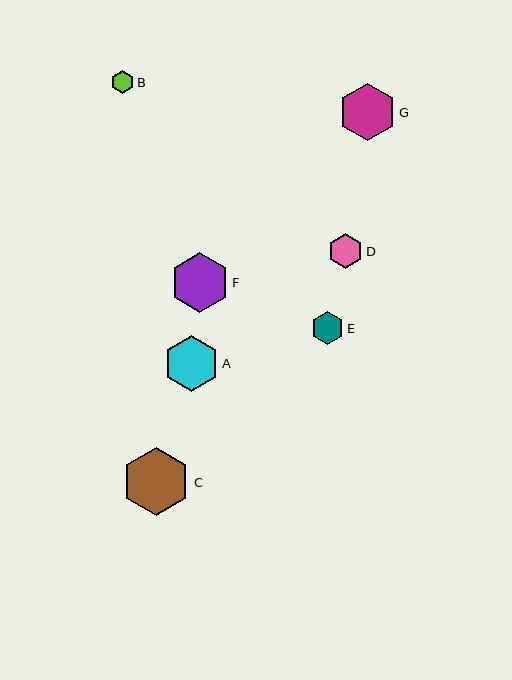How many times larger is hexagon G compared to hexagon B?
Hexagon G is approximately 2.5 times the size of hexagon B.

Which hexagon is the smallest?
Hexagon B is the smallest with a size of approximately 23 pixels.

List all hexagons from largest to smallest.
From largest to smallest: C, F, G, A, D, E, B.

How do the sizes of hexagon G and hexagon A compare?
Hexagon G and hexagon A are approximately the same size.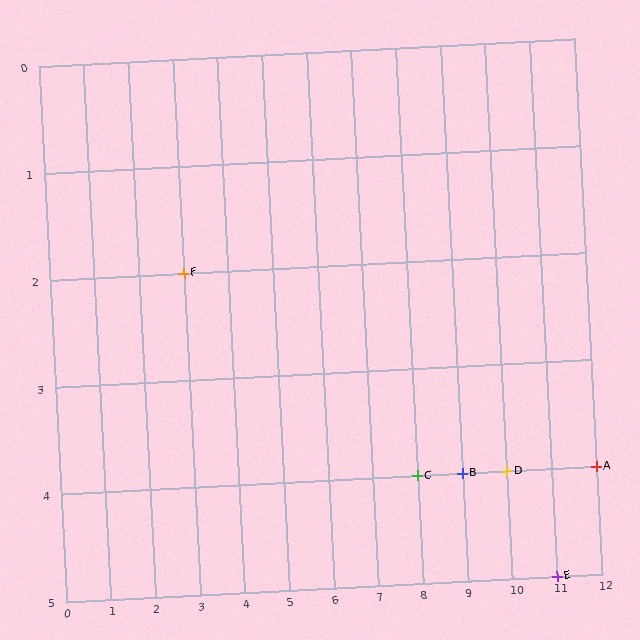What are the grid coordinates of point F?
Point F is at grid coordinates (3, 2).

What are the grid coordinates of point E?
Point E is at grid coordinates (11, 5).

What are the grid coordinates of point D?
Point D is at grid coordinates (10, 4).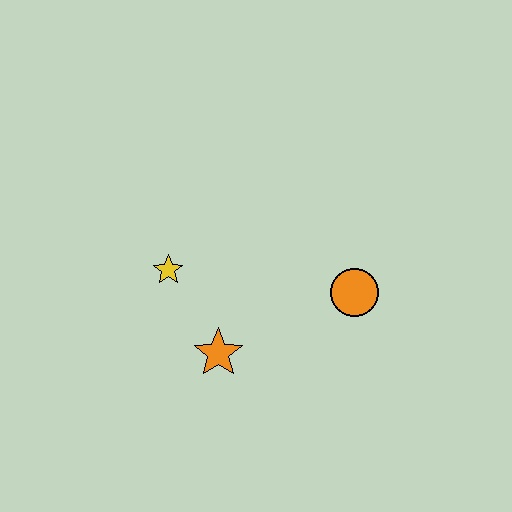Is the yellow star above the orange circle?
Yes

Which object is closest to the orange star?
The yellow star is closest to the orange star.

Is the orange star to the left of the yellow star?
No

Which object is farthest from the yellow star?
The orange circle is farthest from the yellow star.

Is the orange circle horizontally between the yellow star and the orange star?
No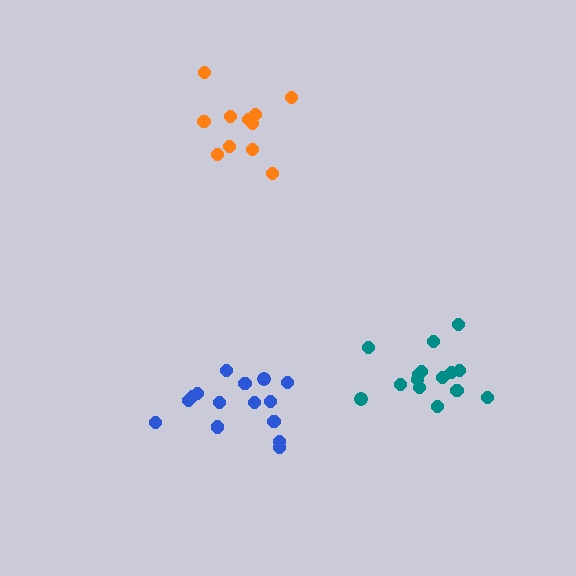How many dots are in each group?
Group 1: 11 dots, Group 2: 15 dots, Group 3: 15 dots (41 total).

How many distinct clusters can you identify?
There are 3 distinct clusters.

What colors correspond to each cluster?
The clusters are colored: orange, teal, blue.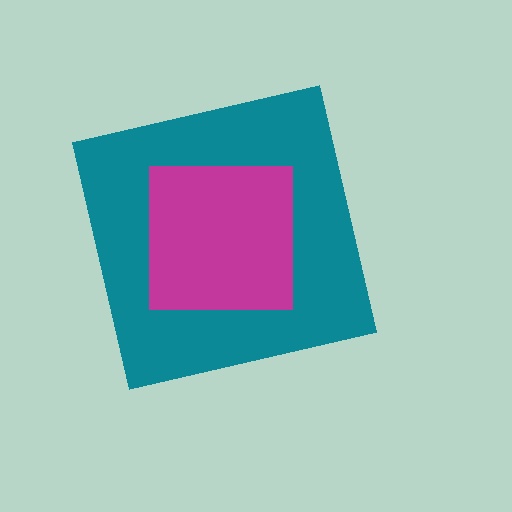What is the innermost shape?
The magenta square.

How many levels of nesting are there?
2.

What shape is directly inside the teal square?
The magenta square.